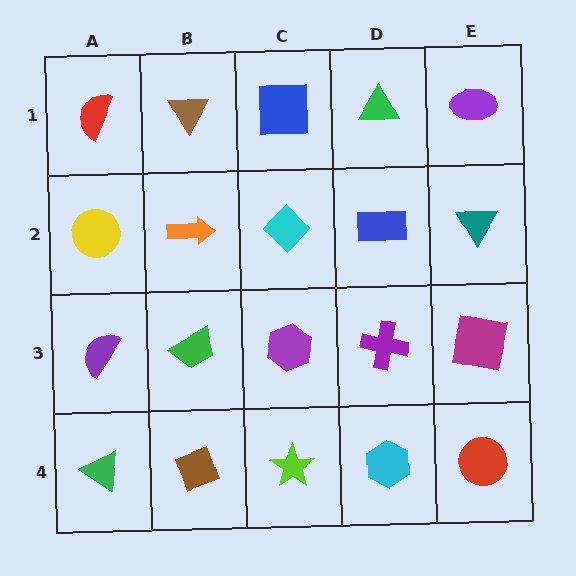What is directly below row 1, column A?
A yellow circle.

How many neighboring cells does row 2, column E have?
3.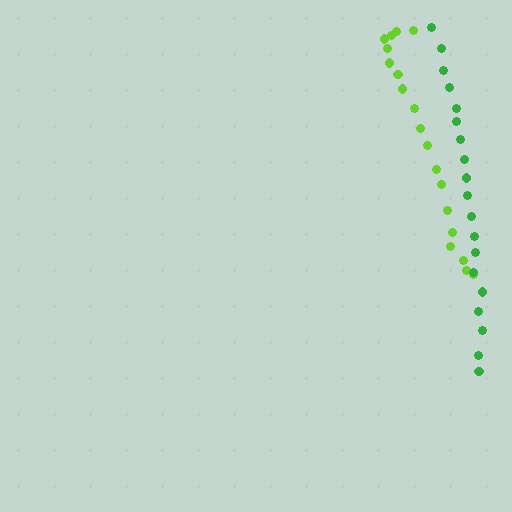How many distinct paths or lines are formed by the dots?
There are 2 distinct paths.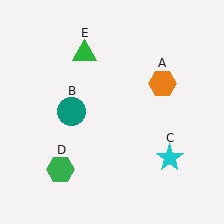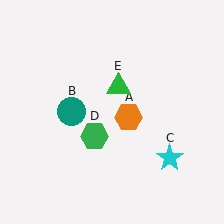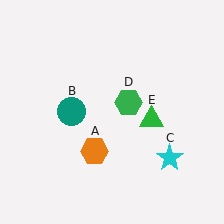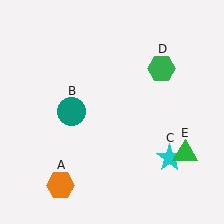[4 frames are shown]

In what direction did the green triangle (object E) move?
The green triangle (object E) moved down and to the right.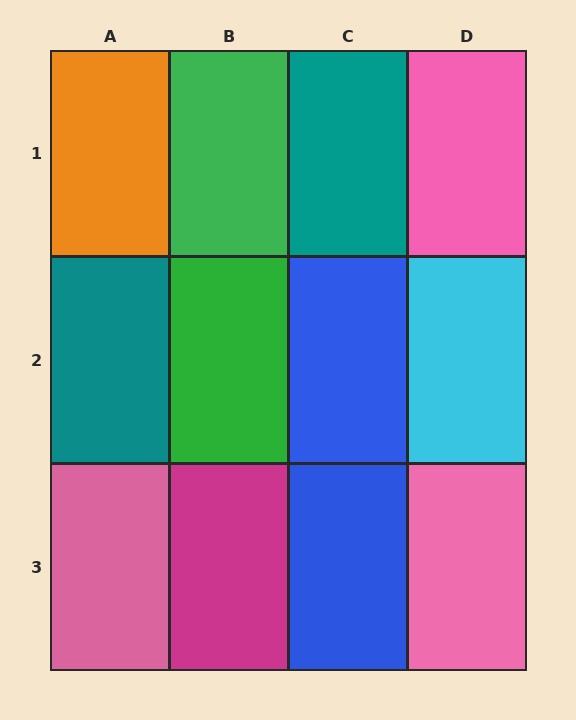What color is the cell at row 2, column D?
Cyan.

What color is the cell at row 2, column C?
Blue.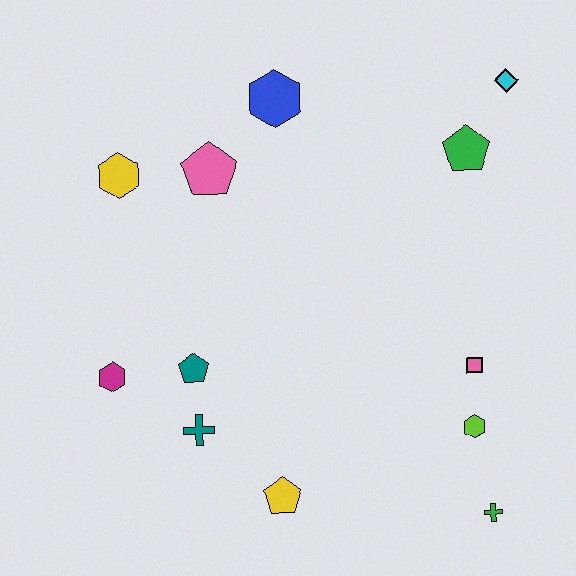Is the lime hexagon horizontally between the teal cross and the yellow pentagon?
No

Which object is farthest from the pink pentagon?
The green cross is farthest from the pink pentagon.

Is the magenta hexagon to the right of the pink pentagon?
No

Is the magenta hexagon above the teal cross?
Yes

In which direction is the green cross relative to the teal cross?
The green cross is to the right of the teal cross.